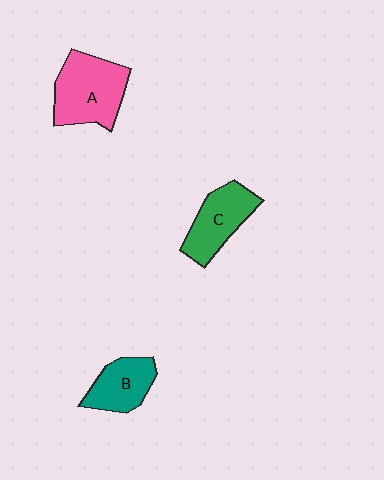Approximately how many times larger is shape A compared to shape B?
Approximately 1.5 times.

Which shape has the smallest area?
Shape B (teal).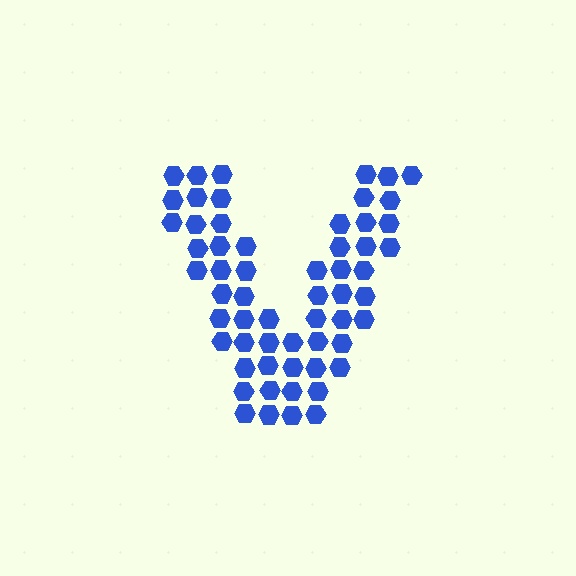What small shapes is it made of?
It is made of small hexagons.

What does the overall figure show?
The overall figure shows the letter V.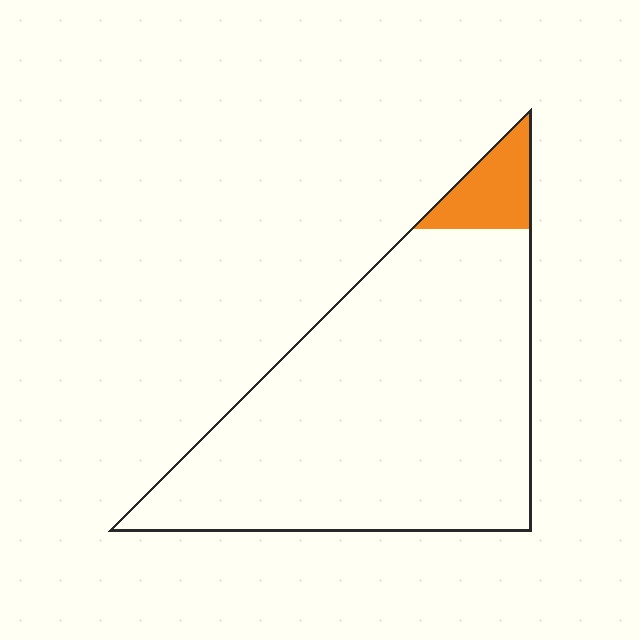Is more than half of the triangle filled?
No.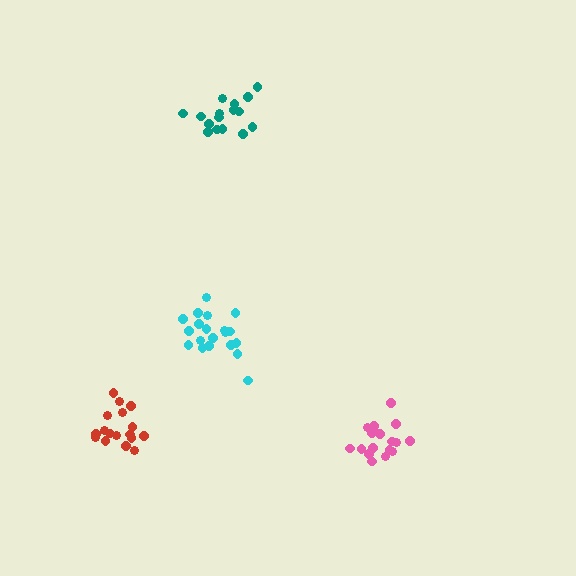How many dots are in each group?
Group 1: 20 dots, Group 2: 17 dots, Group 3: 18 dots, Group 4: 16 dots (71 total).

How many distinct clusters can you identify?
There are 4 distinct clusters.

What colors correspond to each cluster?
The clusters are colored: cyan, red, pink, teal.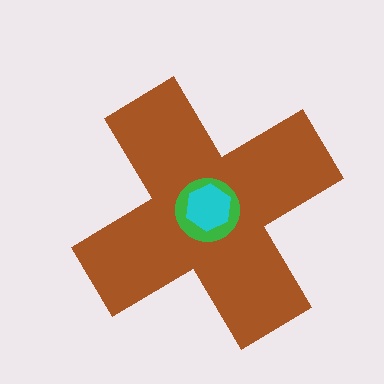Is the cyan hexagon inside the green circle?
Yes.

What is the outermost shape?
The brown cross.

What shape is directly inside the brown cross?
The green circle.